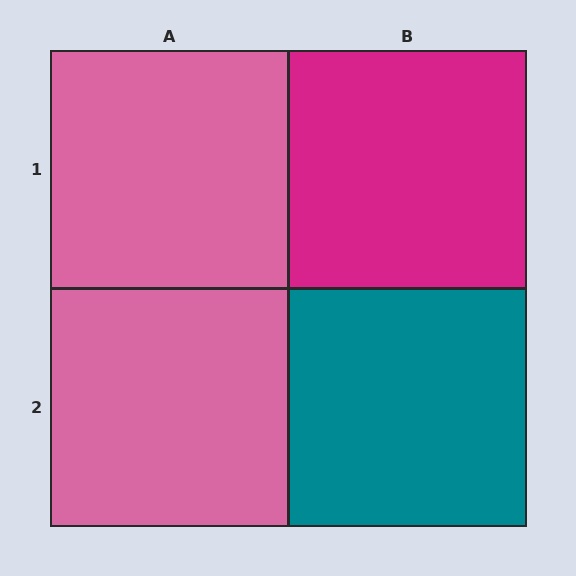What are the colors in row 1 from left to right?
Pink, magenta.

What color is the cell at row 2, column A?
Pink.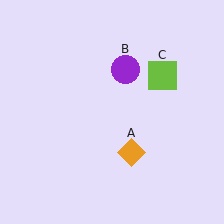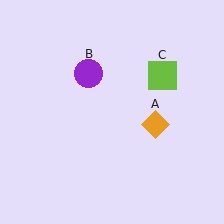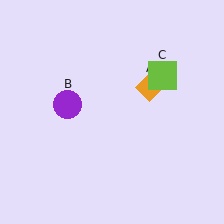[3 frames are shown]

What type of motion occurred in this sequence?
The orange diamond (object A), purple circle (object B) rotated counterclockwise around the center of the scene.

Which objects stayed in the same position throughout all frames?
Lime square (object C) remained stationary.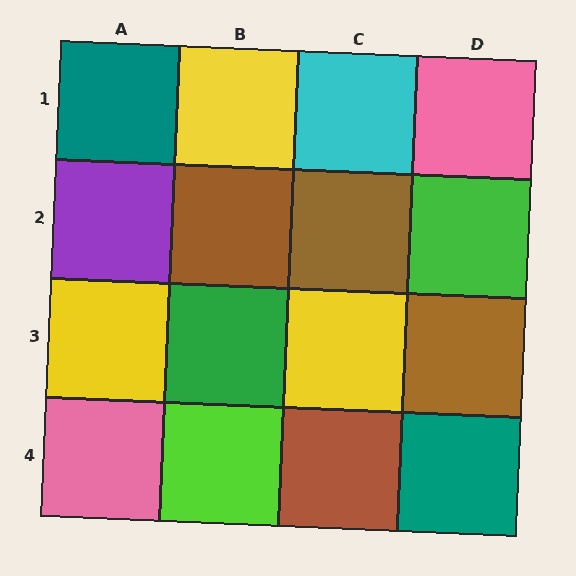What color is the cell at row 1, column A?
Teal.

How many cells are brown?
4 cells are brown.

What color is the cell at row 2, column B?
Brown.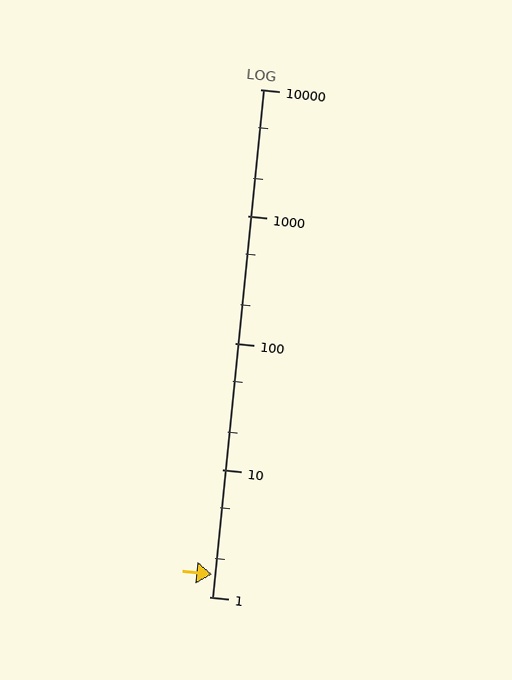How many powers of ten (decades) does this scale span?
The scale spans 4 decades, from 1 to 10000.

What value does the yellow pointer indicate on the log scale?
The pointer indicates approximately 1.5.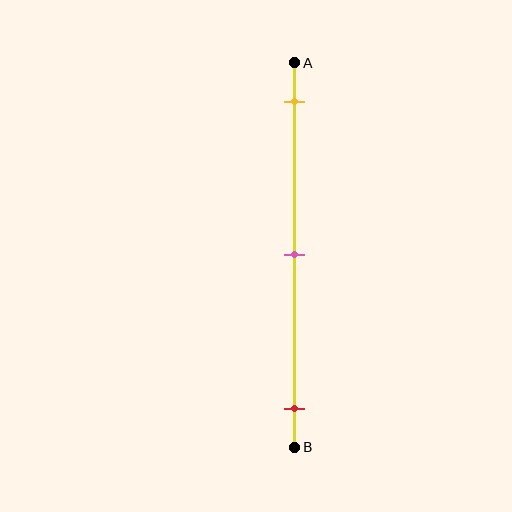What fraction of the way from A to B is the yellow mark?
The yellow mark is approximately 10% (0.1) of the way from A to B.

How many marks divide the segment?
There are 3 marks dividing the segment.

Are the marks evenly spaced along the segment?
Yes, the marks are approximately evenly spaced.